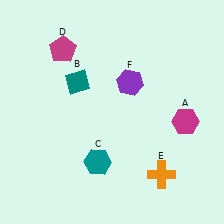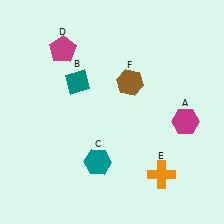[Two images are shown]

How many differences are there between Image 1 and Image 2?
There is 1 difference between the two images.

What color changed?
The hexagon (F) changed from purple in Image 1 to brown in Image 2.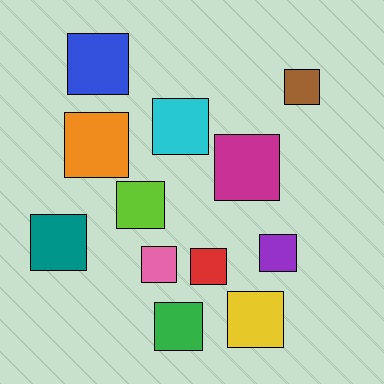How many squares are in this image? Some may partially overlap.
There are 12 squares.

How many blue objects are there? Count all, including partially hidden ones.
There is 1 blue object.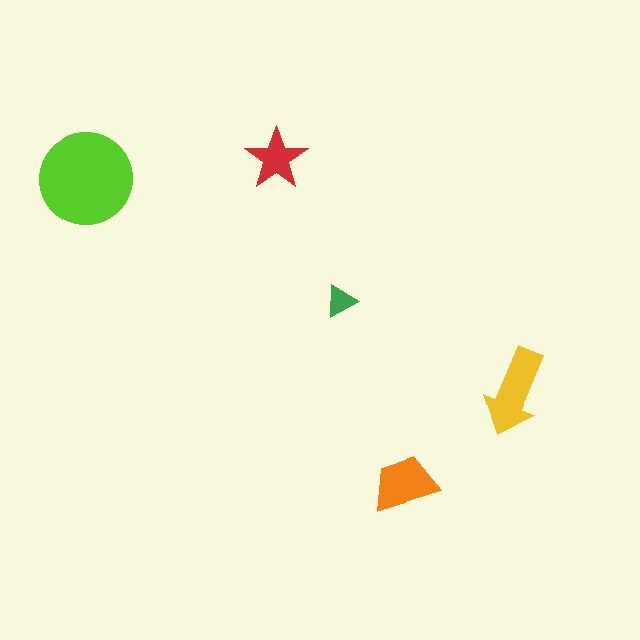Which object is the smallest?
The green triangle.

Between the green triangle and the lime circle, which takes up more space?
The lime circle.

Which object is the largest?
The lime circle.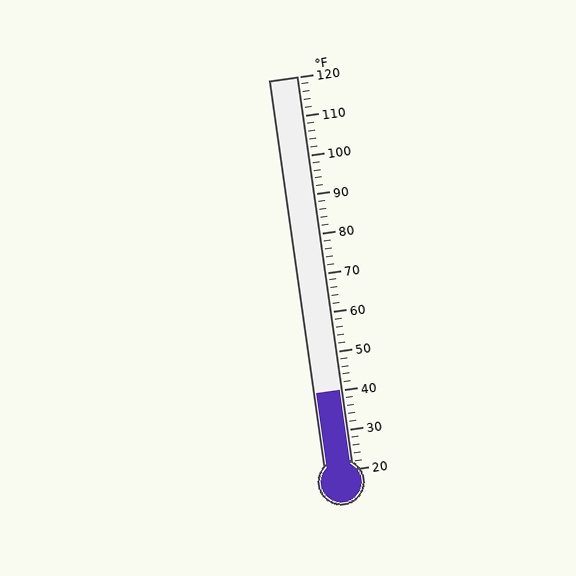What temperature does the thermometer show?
The thermometer shows approximately 40°F.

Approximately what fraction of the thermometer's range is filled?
The thermometer is filled to approximately 20% of its range.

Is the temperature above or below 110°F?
The temperature is below 110°F.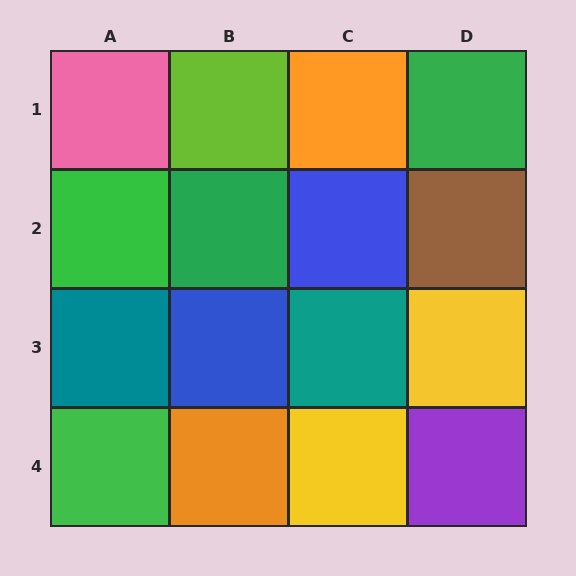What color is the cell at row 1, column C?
Orange.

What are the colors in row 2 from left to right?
Green, green, blue, brown.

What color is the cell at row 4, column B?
Orange.